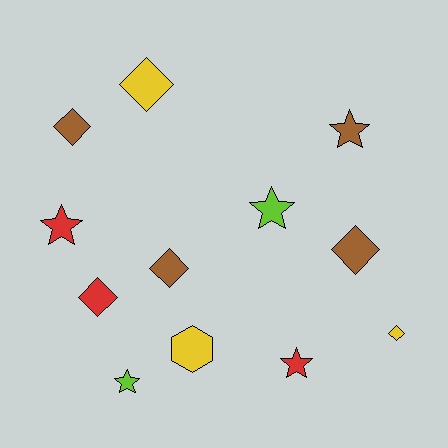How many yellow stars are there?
There are no yellow stars.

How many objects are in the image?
There are 12 objects.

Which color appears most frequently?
Brown, with 4 objects.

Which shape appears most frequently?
Diamond, with 6 objects.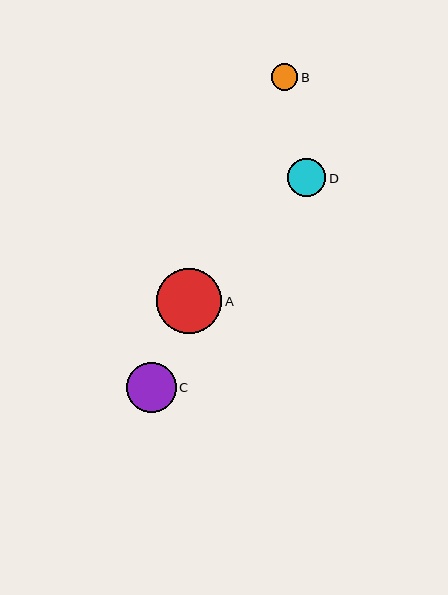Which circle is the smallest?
Circle B is the smallest with a size of approximately 26 pixels.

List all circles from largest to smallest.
From largest to smallest: A, C, D, B.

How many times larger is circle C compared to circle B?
Circle C is approximately 1.9 times the size of circle B.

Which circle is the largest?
Circle A is the largest with a size of approximately 65 pixels.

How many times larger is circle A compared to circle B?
Circle A is approximately 2.5 times the size of circle B.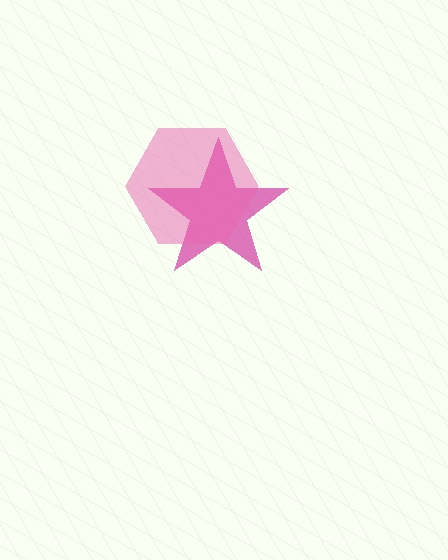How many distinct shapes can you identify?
There are 2 distinct shapes: a magenta star, a pink hexagon.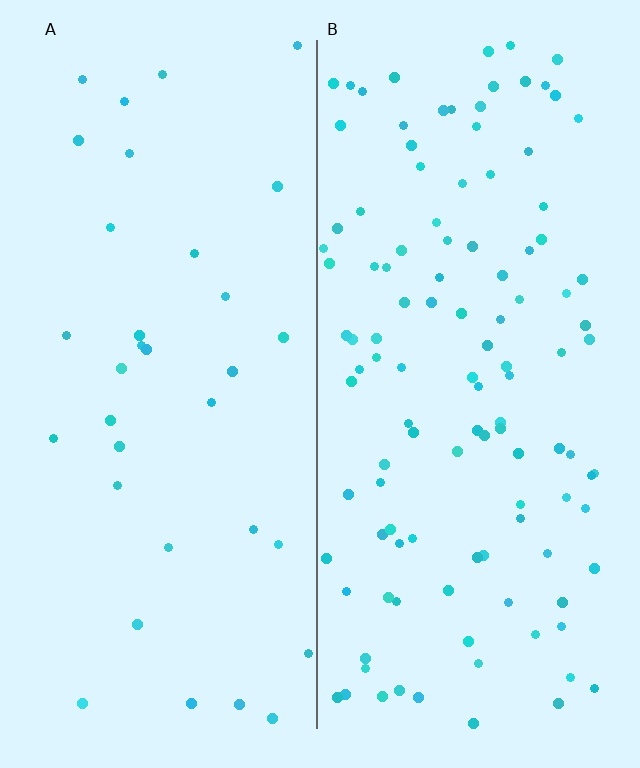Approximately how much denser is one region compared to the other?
Approximately 3.4× — region B over region A.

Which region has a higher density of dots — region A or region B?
B (the right).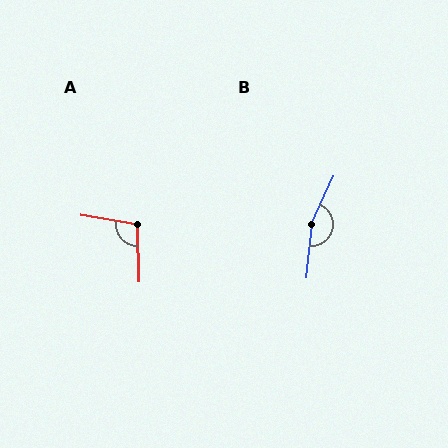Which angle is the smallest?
A, at approximately 101 degrees.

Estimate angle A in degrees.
Approximately 101 degrees.